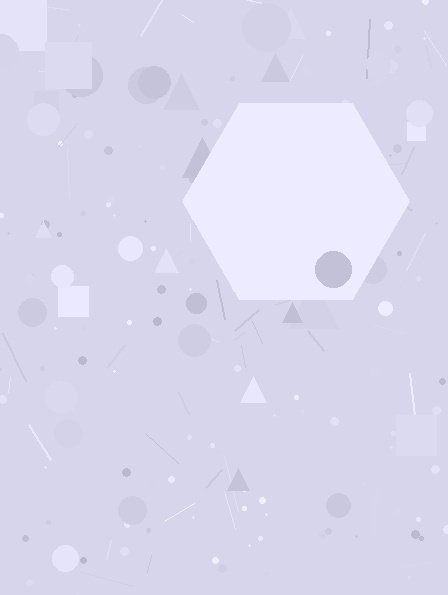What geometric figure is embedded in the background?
A hexagon is embedded in the background.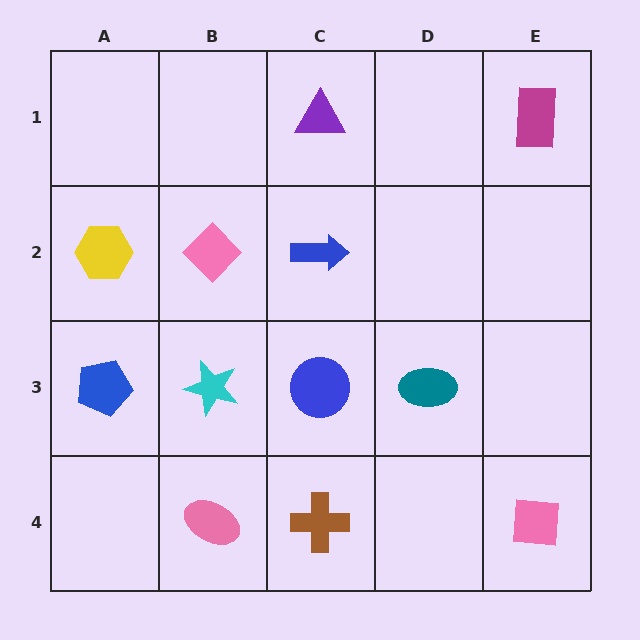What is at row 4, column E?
A pink square.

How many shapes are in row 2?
3 shapes.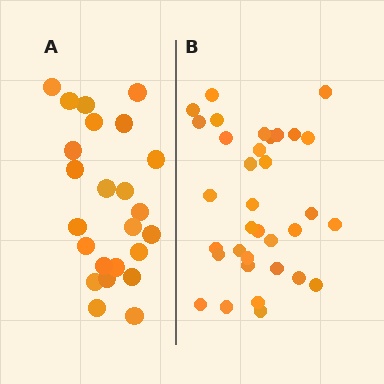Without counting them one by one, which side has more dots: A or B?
Region B (the right region) has more dots.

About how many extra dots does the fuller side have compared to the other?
Region B has roughly 10 or so more dots than region A.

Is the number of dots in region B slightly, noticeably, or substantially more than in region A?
Region B has noticeably more, but not dramatically so. The ratio is roughly 1.4 to 1.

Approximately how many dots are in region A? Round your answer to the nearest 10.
About 20 dots. (The exact count is 24, which rounds to 20.)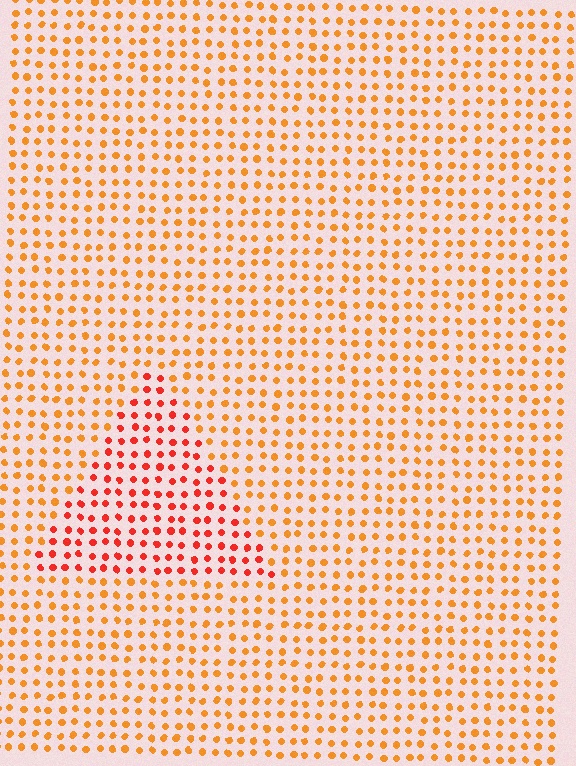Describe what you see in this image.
The image is filled with small orange elements in a uniform arrangement. A triangle-shaped region is visible where the elements are tinted to a slightly different hue, forming a subtle color boundary.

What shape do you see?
I see a triangle.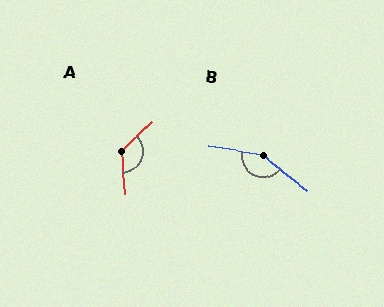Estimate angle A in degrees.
Approximately 130 degrees.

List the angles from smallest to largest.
A (130°), B (152°).